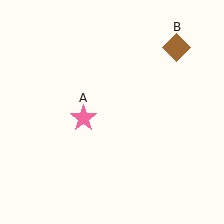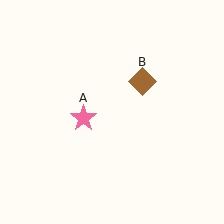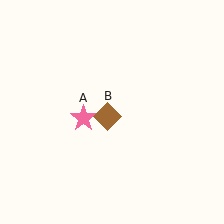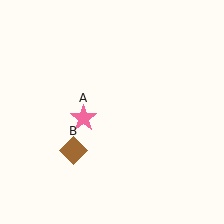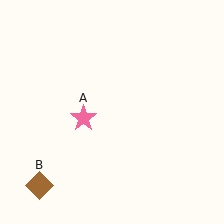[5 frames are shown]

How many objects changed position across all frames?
1 object changed position: brown diamond (object B).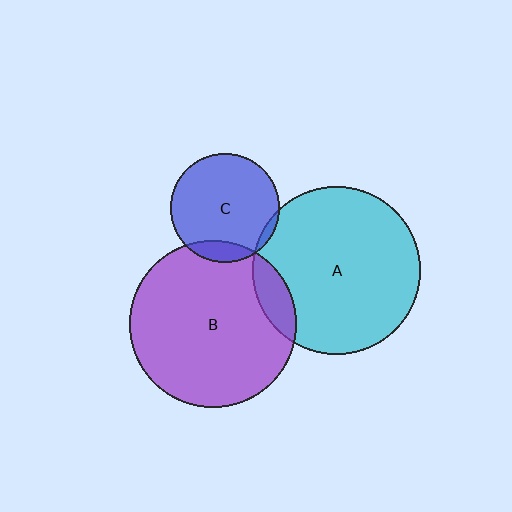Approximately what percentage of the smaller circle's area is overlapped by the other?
Approximately 10%.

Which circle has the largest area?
Circle A (cyan).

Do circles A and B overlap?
Yes.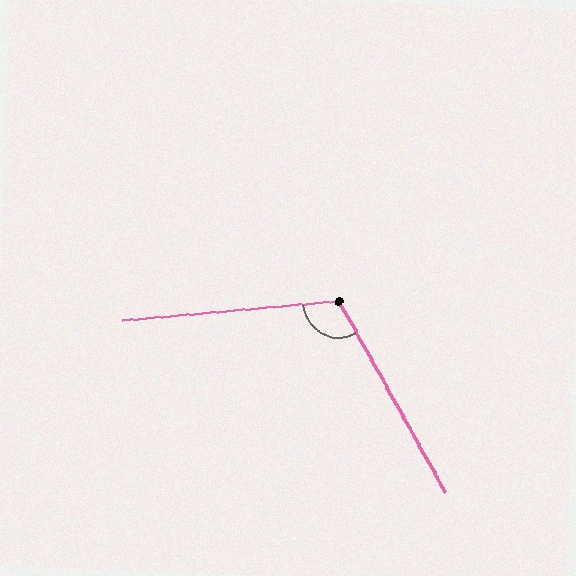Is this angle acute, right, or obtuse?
It is obtuse.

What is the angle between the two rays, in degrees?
Approximately 114 degrees.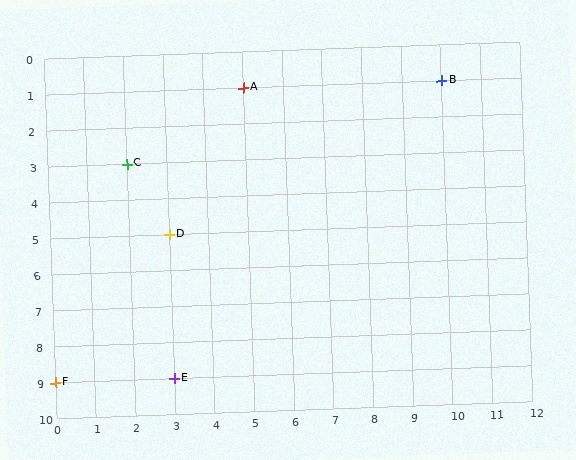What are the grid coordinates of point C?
Point C is at grid coordinates (2, 3).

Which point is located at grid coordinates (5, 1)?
Point A is at (5, 1).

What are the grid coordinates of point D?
Point D is at grid coordinates (3, 5).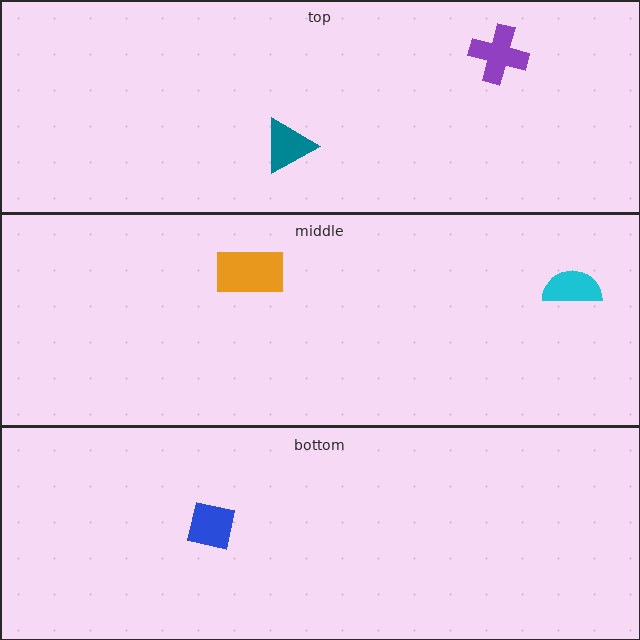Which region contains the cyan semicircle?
The middle region.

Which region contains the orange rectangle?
The middle region.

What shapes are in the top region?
The teal triangle, the purple cross.